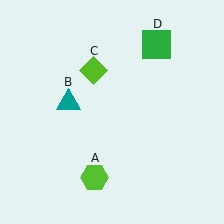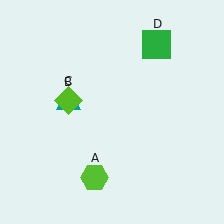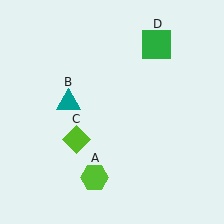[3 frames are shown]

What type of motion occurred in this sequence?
The lime diamond (object C) rotated counterclockwise around the center of the scene.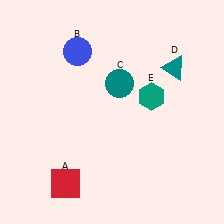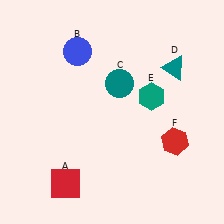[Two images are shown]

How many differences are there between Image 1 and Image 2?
There is 1 difference between the two images.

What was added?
A red hexagon (F) was added in Image 2.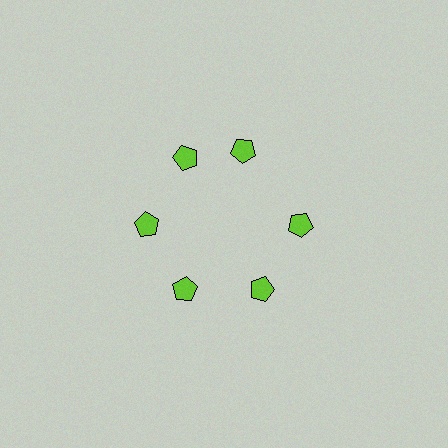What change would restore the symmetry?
The symmetry would be restored by rotating it back into even spacing with its neighbors so that all 6 pentagons sit at equal angles and equal distance from the center.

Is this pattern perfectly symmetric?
No. The 6 lime pentagons are arranged in a ring, but one element near the 1 o'clock position is rotated out of alignment along the ring, breaking the 6-fold rotational symmetry.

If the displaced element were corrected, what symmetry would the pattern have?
It would have 6-fold rotational symmetry — the pattern would map onto itself every 60 degrees.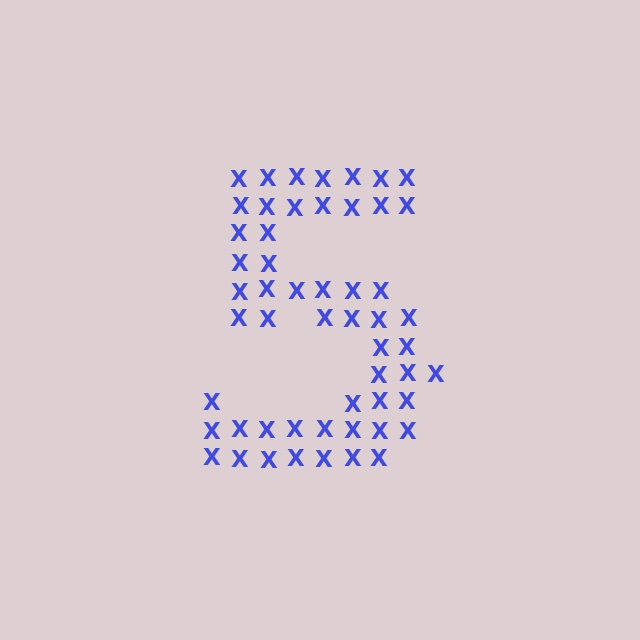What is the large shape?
The large shape is the digit 5.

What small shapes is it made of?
It is made of small letter X's.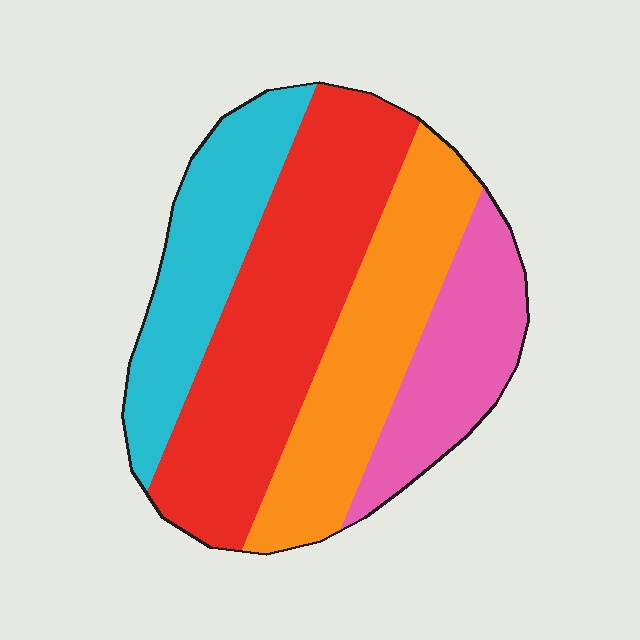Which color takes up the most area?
Red, at roughly 35%.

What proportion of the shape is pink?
Pink covers roughly 20% of the shape.